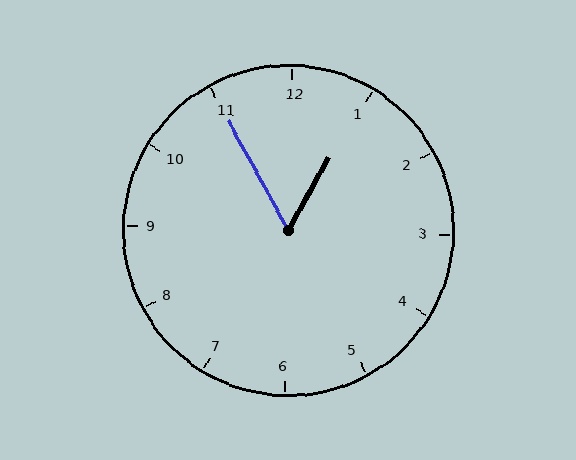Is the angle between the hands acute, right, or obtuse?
It is acute.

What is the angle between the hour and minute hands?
Approximately 58 degrees.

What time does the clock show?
12:55.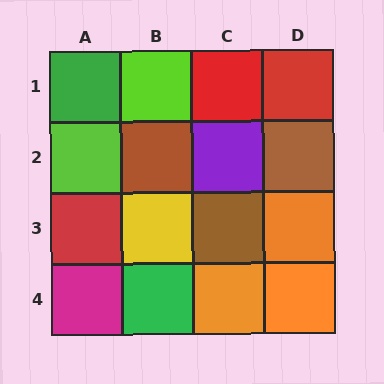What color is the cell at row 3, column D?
Orange.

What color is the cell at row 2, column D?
Brown.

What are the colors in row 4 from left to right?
Magenta, green, orange, orange.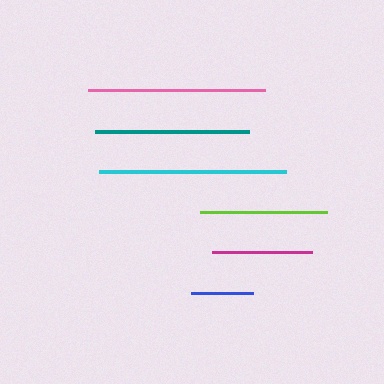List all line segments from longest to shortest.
From longest to shortest: cyan, pink, teal, lime, magenta, blue.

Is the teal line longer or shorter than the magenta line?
The teal line is longer than the magenta line.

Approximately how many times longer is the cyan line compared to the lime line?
The cyan line is approximately 1.5 times the length of the lime line.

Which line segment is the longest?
The cyan line is the longest at approximately 187 pixels.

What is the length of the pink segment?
The pink segment is approximately 177 pixels long.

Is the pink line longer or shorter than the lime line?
The pink line is longer than the lime line.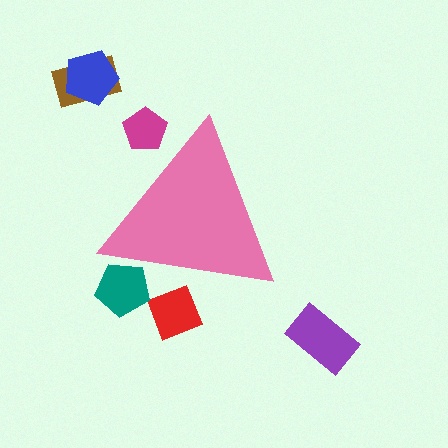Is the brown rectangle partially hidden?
No, the brown rectangle is fully visible.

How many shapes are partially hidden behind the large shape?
3 shapes are partially hidden.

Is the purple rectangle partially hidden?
No, the purple rectangle is fully visible.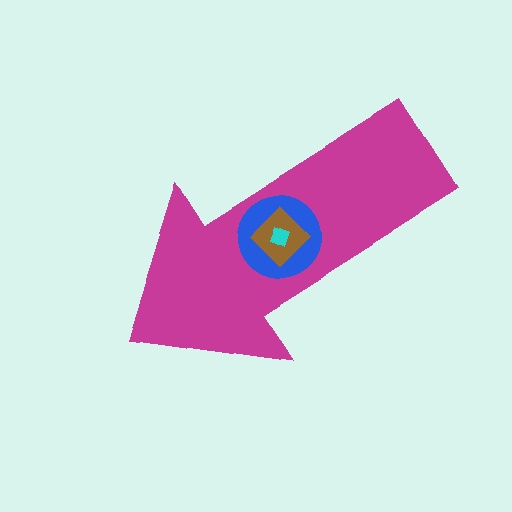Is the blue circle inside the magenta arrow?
Yes.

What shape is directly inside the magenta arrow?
The blue circle.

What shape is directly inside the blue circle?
The brown diamond.